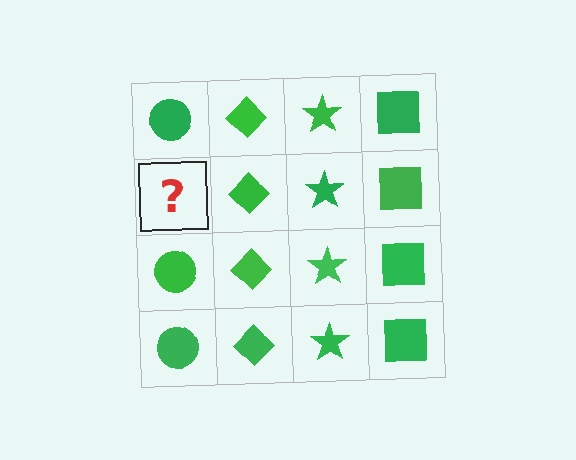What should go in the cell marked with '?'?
The missing cell should contain a green circle.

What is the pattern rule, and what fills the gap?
The rule is that each column has a consistent shape. The gap should be filled with a green circle.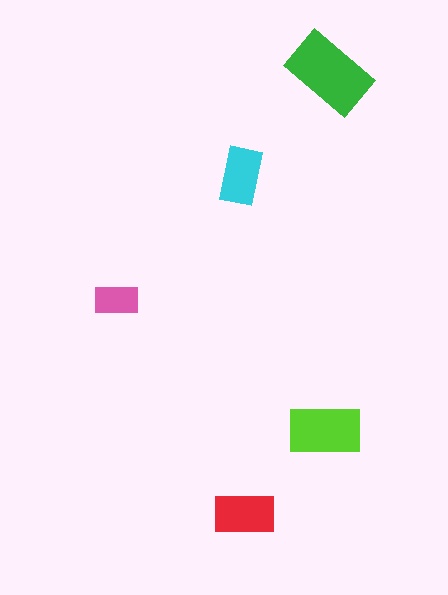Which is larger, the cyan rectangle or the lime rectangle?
The lime one.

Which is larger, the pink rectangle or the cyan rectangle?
The cyan one.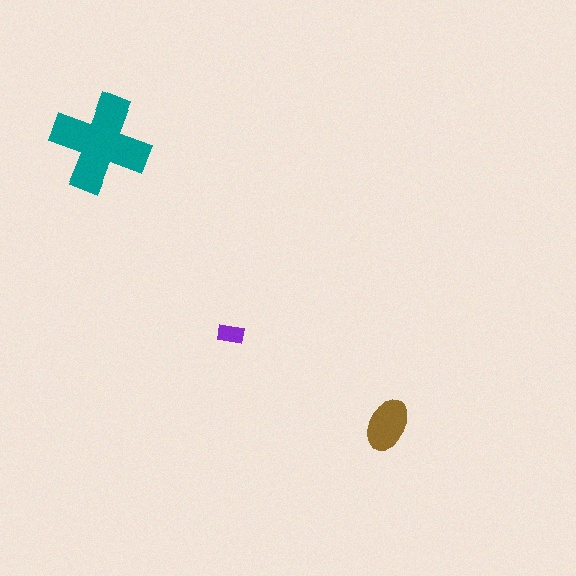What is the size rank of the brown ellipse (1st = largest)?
2nd.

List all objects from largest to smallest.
The teal cross, the brown ellipse, the purple rectangle.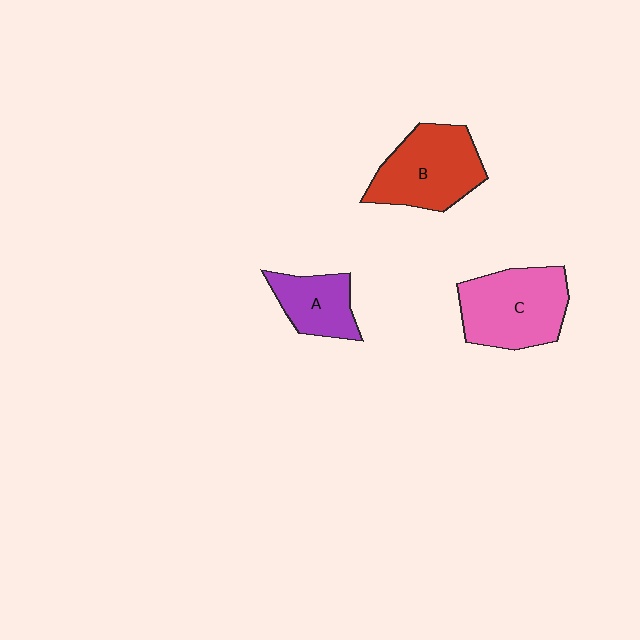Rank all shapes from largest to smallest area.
From largest to smallest: C (pink), B (red), A (purple).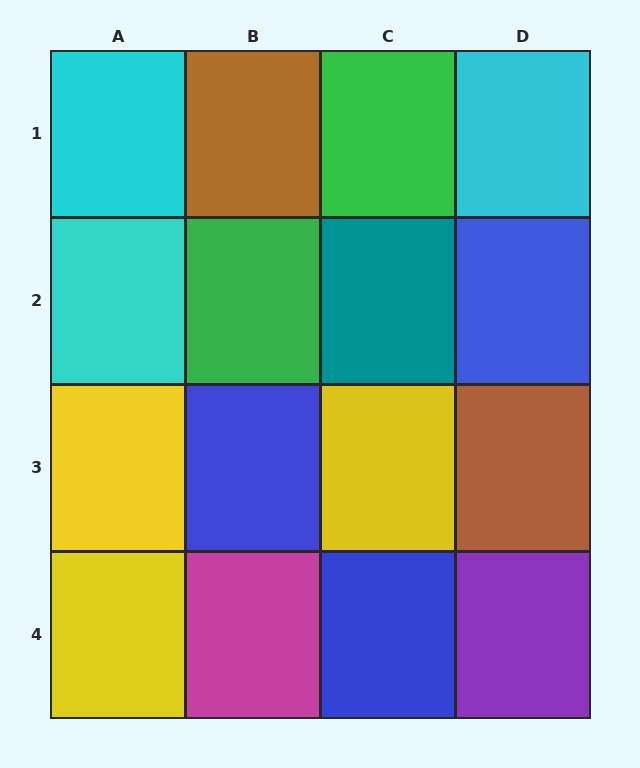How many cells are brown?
2 cells are brown.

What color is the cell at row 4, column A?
Yellow.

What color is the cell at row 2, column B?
Green.